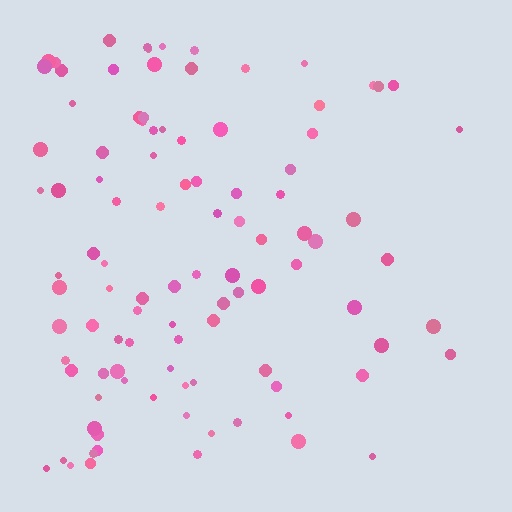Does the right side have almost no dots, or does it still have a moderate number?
Still a moderate number, just noticeably fewer than the left.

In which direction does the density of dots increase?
From right to left, with the left side densest.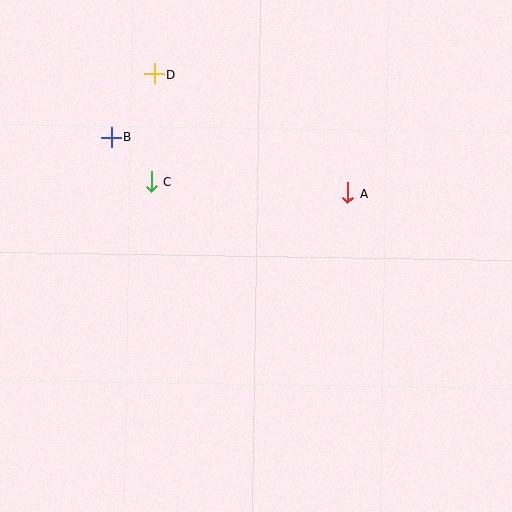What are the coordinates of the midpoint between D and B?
The midpoint between D and B is at (133, 106).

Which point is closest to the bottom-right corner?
Point A is closest to the bottom-right corner.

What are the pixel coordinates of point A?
Point A is at (348, 193).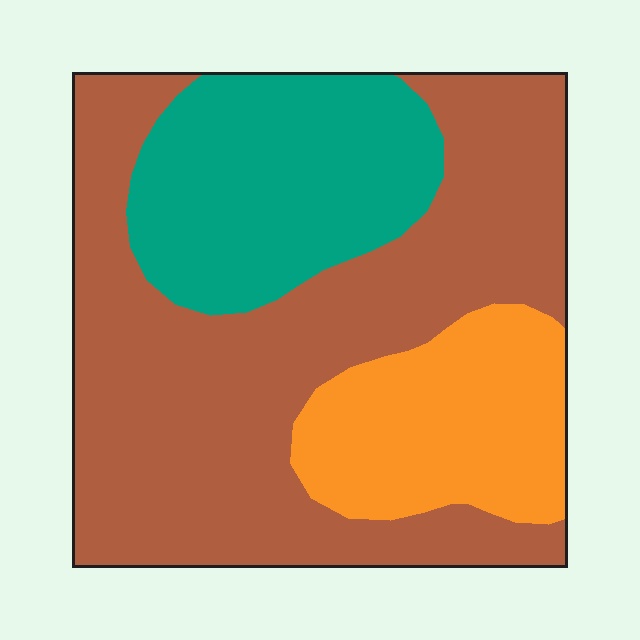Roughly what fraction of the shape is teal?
Teal takes up about one quarter (1/4) of the shape.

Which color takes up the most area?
Brown, at roughly 55%.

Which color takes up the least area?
Orange, at roughly 20%.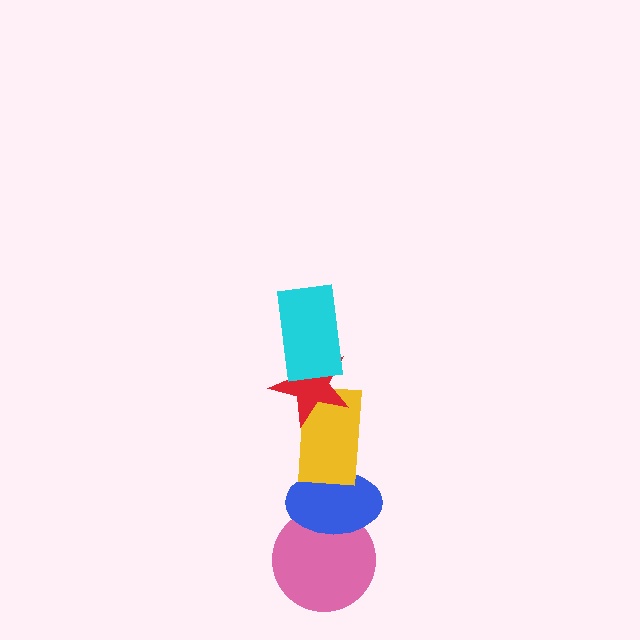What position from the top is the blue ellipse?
The blue ellipse is 4th from the top.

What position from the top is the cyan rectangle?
The cyan rectangle is 1st from the top.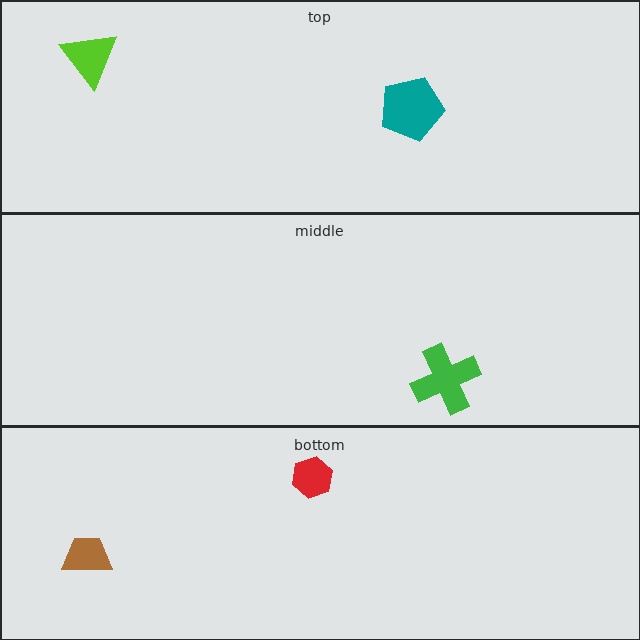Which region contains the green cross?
The middle region.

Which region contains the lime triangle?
The top region.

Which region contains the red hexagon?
The bottom region.